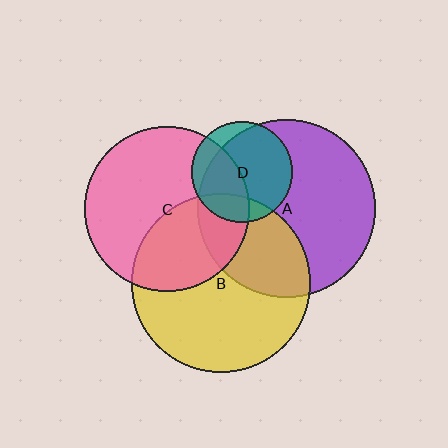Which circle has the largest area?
Circle B (yellow).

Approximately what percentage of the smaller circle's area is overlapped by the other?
Approximately 35%.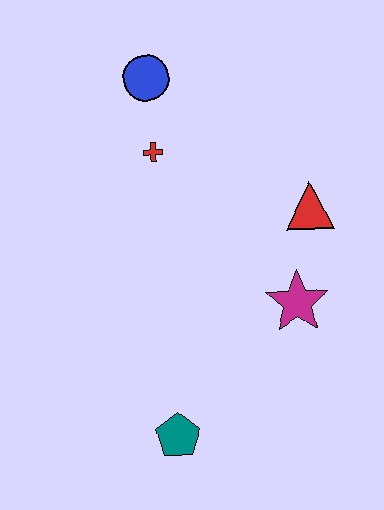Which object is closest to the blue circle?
The red cross is closest to the blue circle.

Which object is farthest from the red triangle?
The teal pentagon is farthest from the red triangle.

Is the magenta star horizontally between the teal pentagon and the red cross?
No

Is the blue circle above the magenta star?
Yes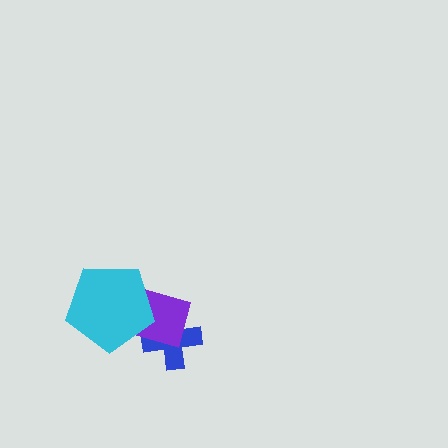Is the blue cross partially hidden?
Yes, it is partially covered by another shape.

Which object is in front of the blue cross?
The purple diamond is in front of the blue cross.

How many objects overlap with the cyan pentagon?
1 object overlaps with the cyan pentagon.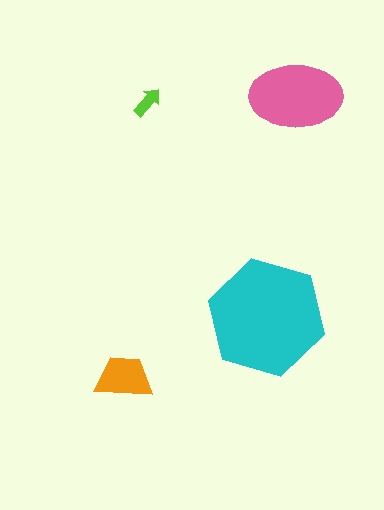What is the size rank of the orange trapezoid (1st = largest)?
3rd.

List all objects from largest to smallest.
The cyan hexagon, the pink ellipse, the orange trapezoid, the lime arrow.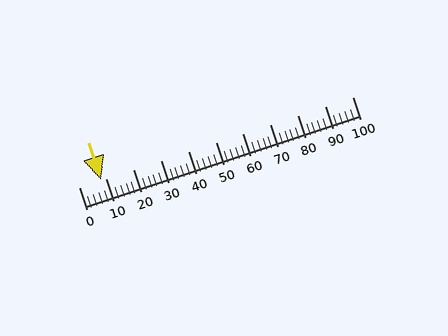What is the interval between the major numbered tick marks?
The major tick marks are spaced 10 units apart.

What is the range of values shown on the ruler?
The ruler shows values from 0 to 100.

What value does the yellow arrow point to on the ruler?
The yellow arrow points to approximately 8.